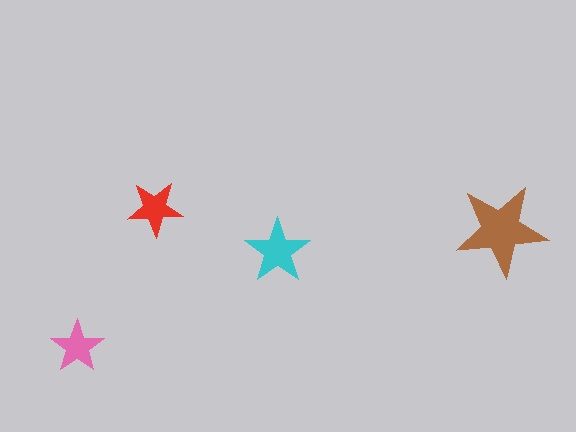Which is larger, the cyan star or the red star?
The cyan one.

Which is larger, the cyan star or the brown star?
The brown one.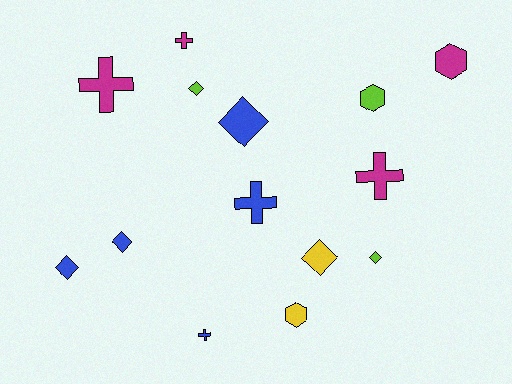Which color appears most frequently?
Blue, with 5 objects.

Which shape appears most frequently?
Diamond, with 6 objects.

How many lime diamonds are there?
There are 2 lime diamonds.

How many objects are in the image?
There are 14 objects.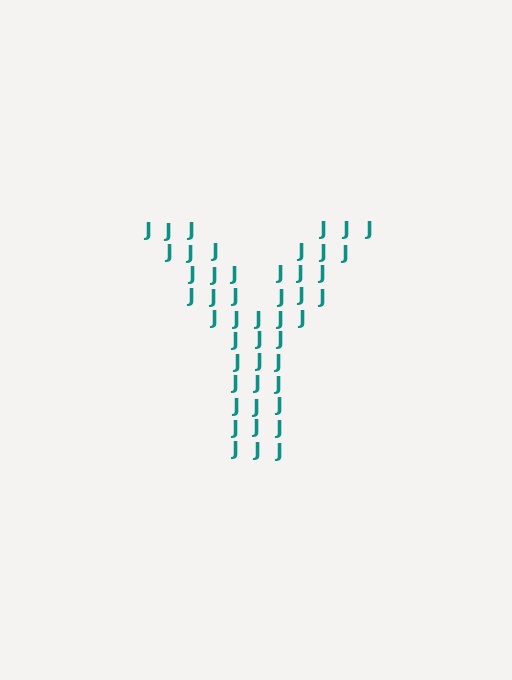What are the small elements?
The small elements are letter J's.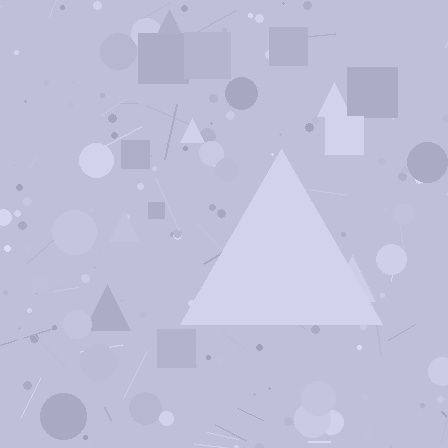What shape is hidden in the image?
A triangle is hidden in the image.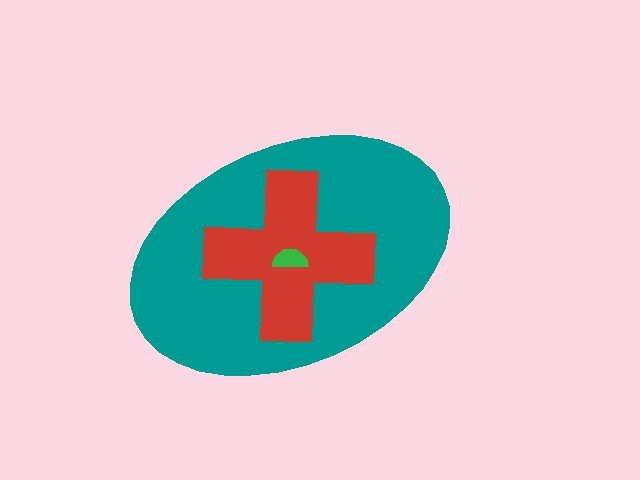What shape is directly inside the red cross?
The green semicircle.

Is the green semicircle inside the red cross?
Yes.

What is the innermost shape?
The green semicircle.